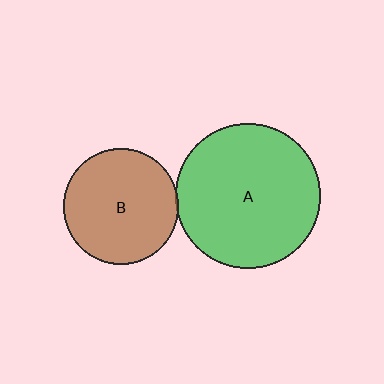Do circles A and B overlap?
Yes.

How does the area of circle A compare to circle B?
Approximately 1.6 times.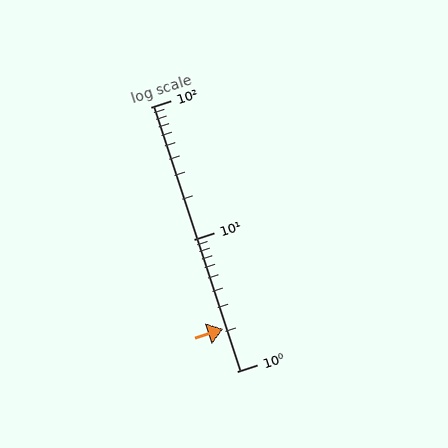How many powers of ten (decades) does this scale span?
The scale spans 2 decades, from 1 to 100.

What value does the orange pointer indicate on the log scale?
The pointer indicates approximately 2.1.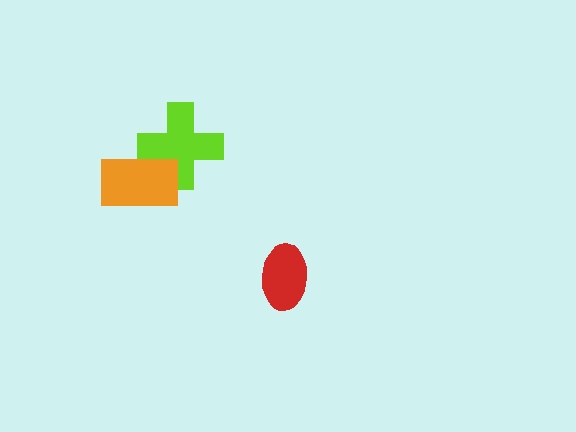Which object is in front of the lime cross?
The orange rectangle is in front of the lime cross.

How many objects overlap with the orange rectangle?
1 object overlaps with the orange rectangle.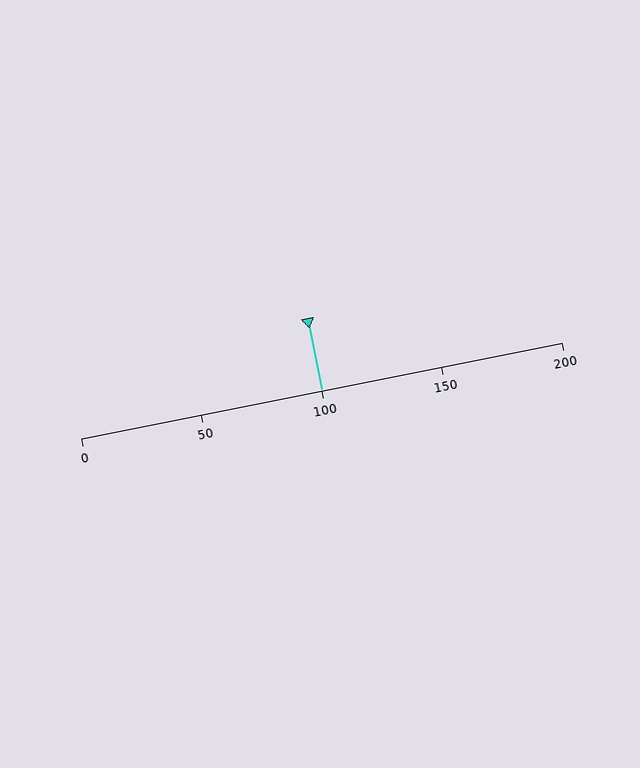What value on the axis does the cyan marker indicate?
The marker indicates approximately 100.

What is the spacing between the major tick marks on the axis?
The major ticks are spaced 50 apart.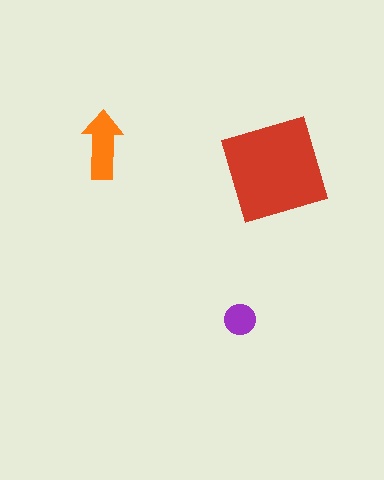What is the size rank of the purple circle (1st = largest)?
3rd.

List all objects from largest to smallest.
The red diamond, the orange arrow, the purple circle.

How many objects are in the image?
There are 3 objects in the image.